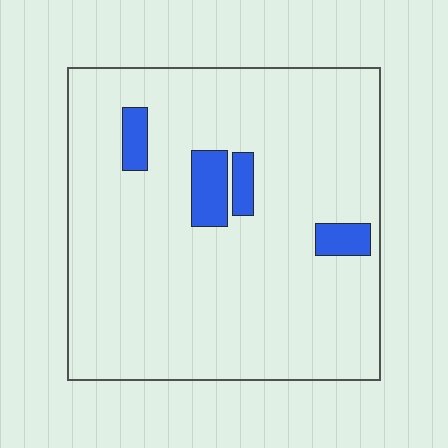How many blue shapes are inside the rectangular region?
4.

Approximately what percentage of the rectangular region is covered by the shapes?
Approximately 10%.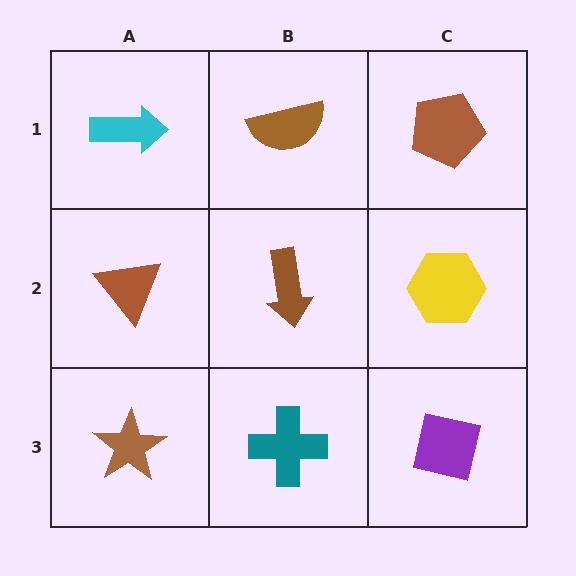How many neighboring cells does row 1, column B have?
3.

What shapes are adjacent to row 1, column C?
A yellow hexagon (row 2, column C), a brown semicircle (row 1, column B).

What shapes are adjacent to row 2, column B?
A brown semicircle (row 1, column B), a teal cross (row 3, column B), a brown triangle (row 2, column A), a yellow hexagon (row 2, column C).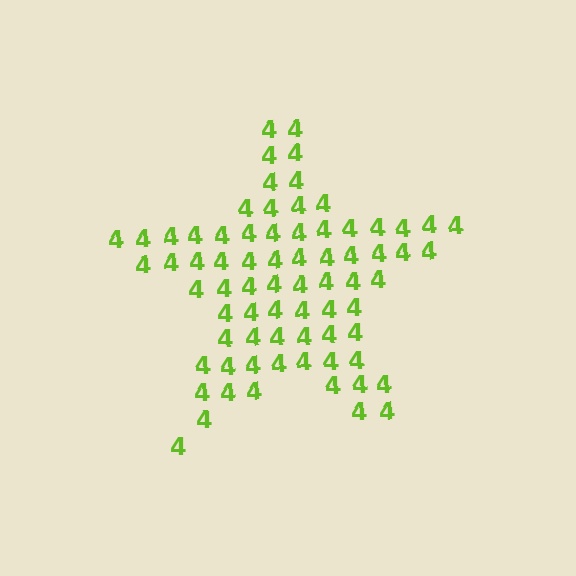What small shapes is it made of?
It is made of small digit 4's.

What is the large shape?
The large shape is a star.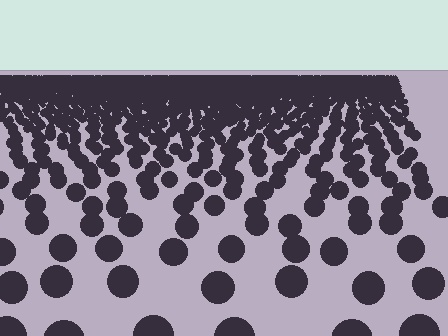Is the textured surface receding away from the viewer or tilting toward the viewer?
The surface is receding away from the viewer. Texture elements get smaller and denser toward the top.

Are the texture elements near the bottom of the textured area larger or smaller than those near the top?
Larger. Near the bottom, elements are closer to the viewer and appear at a bigger on-screen size.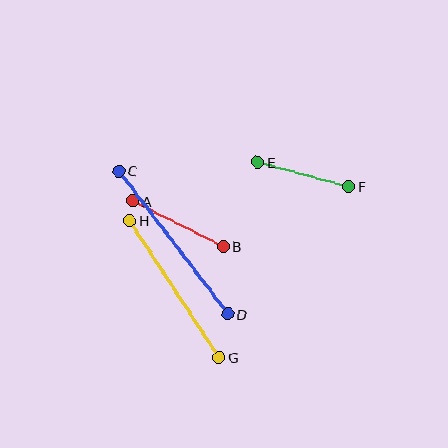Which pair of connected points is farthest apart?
Points C and D are farthest apart.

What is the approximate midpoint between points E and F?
The midpoint is at approximately (303, 174) pixels.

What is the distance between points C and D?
The distance is approximately 180 pixels.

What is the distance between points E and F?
The distance is approximately 94 pixels.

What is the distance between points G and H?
The distance is approximately 163 pixels.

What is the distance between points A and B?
The distance is approximately 101 pixels.